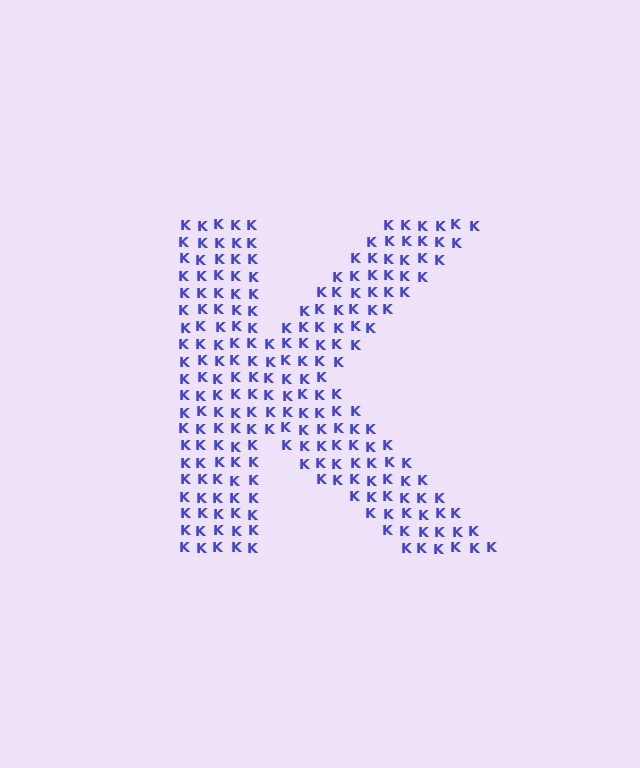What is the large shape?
The large shape is the letter K.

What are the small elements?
The small elements are letter K's.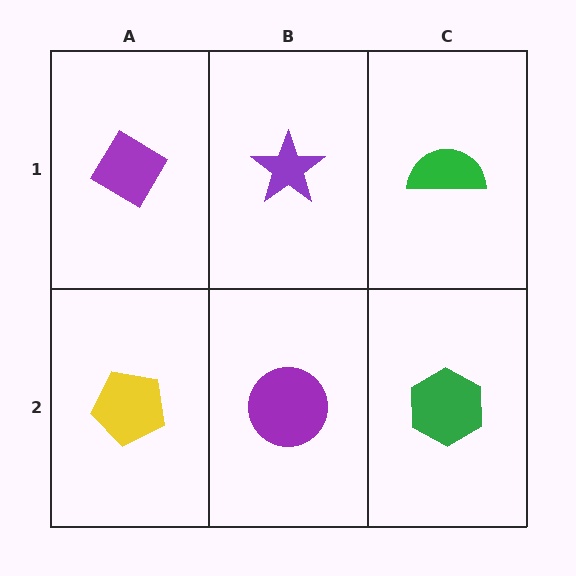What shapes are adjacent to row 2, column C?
A green semicircle (row 1, column C), a purple circle (row 2, column B).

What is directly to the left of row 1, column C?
A purple star.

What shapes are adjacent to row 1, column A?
A yellow pentagon (row 2, column A), a purple star (row 1, column B).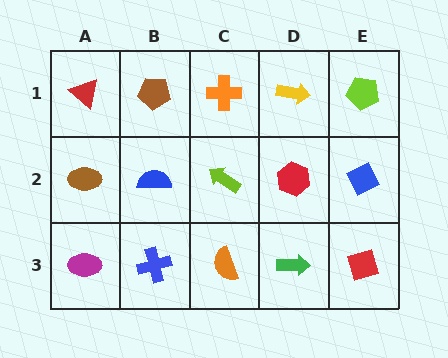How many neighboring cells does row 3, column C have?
3.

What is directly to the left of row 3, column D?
An orange semicircle.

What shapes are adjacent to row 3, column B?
A blue semicircle (row 2, column B), a magenta ellipse (row 3, column A), an orange semicircle (row 3, column C).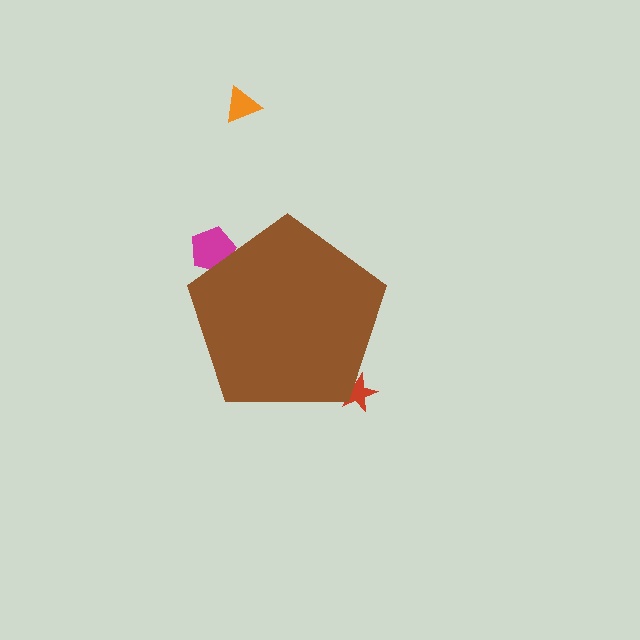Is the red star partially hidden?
Yes, the red star is partially hidden behind the brown pentagon.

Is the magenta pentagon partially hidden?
Yes, the magenta pentagon is partially hidden behind the brown pentagon.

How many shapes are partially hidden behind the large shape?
2 shapes are partially hidden.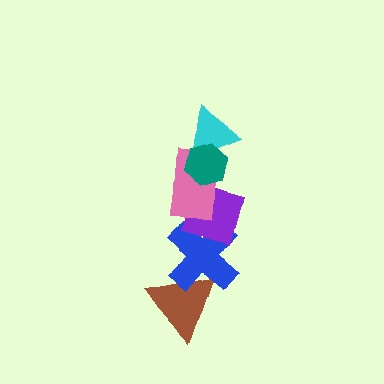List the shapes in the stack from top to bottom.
From top to bottom: the teal hexagon, the cyan triangle, the pink rectangle, the purple diamond, the blue cross, the brown triangle.